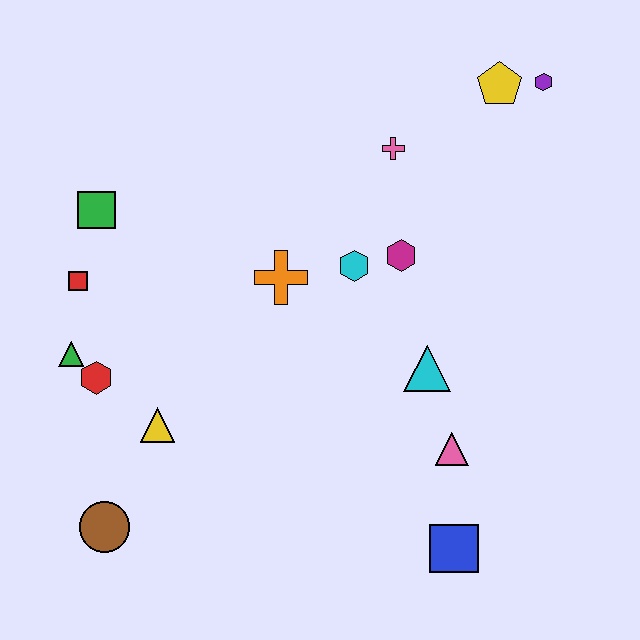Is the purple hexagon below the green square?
No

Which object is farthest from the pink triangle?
The green square is farthest from the pink triangle.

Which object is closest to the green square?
The red square is closest to the green square.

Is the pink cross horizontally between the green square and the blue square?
Yes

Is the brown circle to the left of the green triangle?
No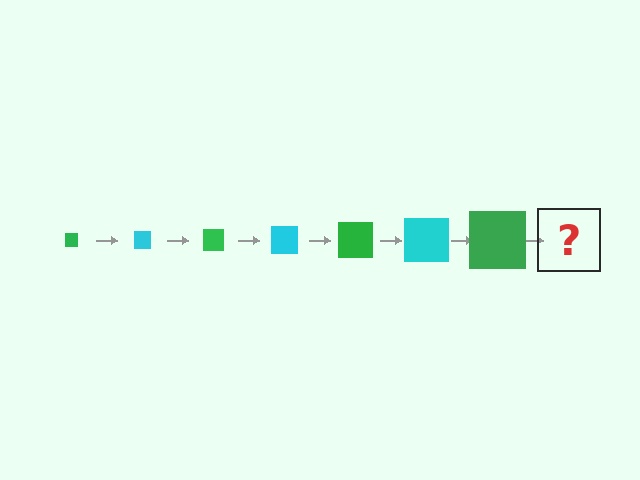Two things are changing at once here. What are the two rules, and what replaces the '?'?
The two rules are that the square grows larger each step and the color cycles through green and cyan. The '?' should be a cyan square, larger than the previous one.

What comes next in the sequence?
The next element should be a cyan square, larger than the previous one.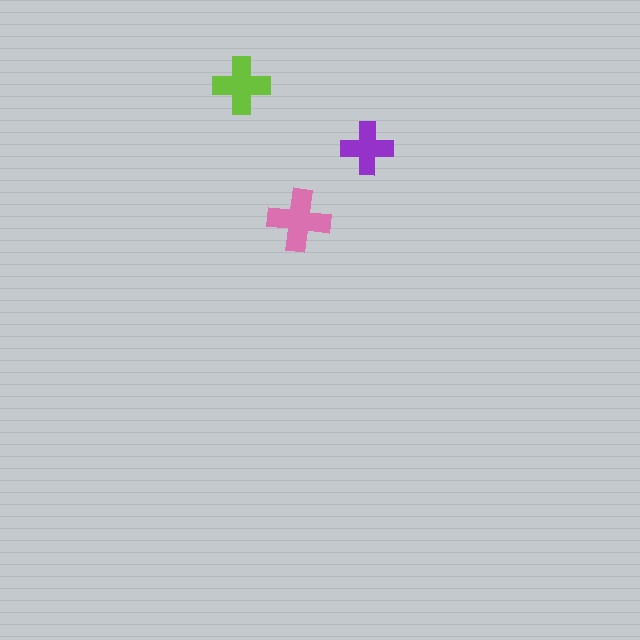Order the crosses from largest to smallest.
the pink one, the lime one, the purple one.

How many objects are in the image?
There are 3 objects in the image.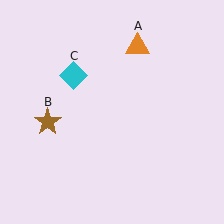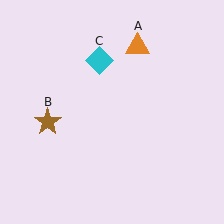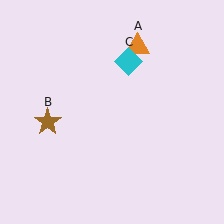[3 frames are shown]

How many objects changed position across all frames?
1 object changed position: cyan diamond (object C).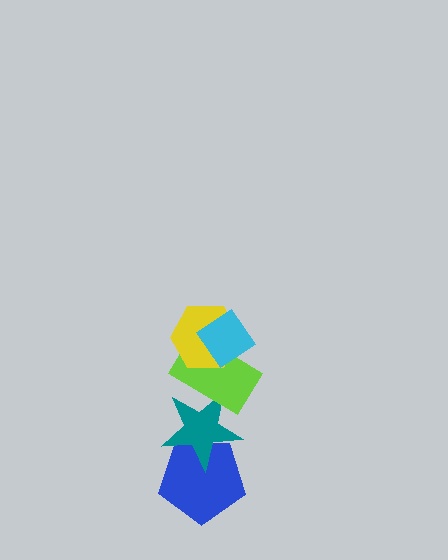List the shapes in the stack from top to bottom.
From top to bottom: the cyan diamond, the yellow hexagon, the lime rectangle, the teal star, the blue pentagon.